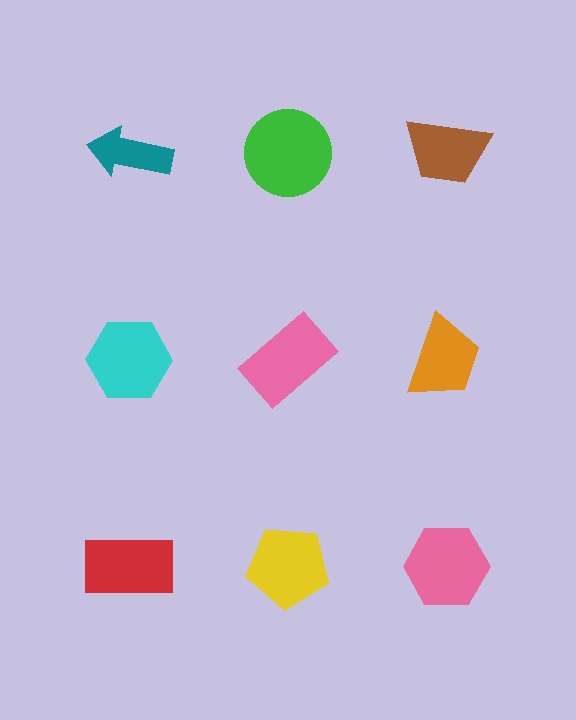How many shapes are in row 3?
3 shapes.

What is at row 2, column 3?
An orange trapezoid.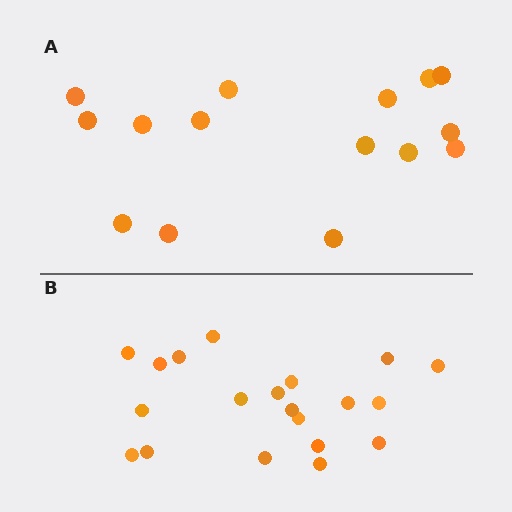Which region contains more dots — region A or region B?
Region B (the bottom region) has more dots.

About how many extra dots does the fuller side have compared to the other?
Region B has about 5 more dots than region A.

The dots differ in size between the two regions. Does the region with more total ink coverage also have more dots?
No. Region A has more total ink coverage because its dots are larger, but region B actually contains more individual dots. Total area can be misleading — the number of items is what matters here.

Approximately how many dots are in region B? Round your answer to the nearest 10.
About 20 dots.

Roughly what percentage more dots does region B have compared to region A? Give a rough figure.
About 35% more.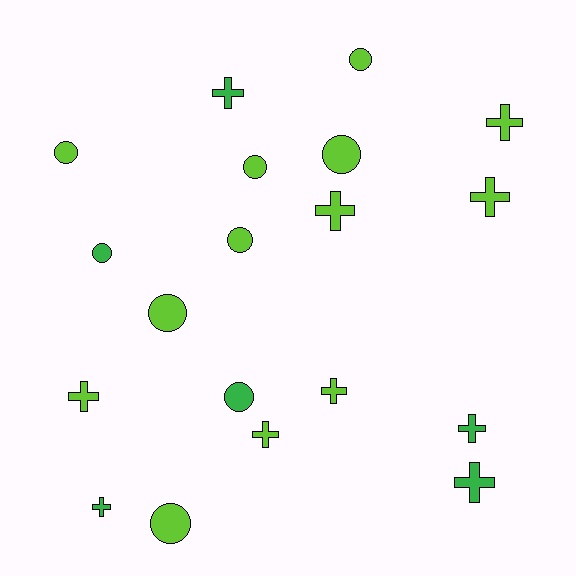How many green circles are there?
There are 2 green circles.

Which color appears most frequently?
Lime, with 13 objects.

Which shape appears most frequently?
Cross, with 10 objects.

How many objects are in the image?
There are 19 objects.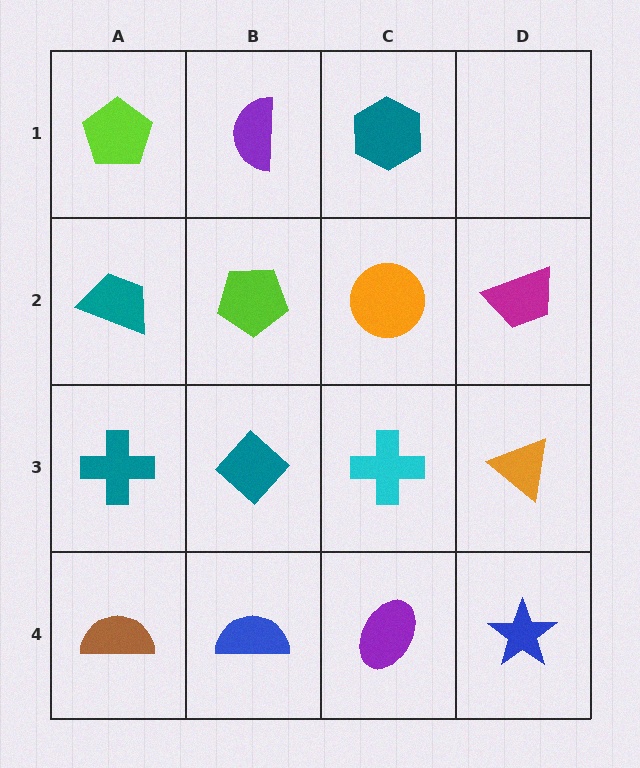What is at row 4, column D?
A blue star.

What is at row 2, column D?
A magenta trapezoid.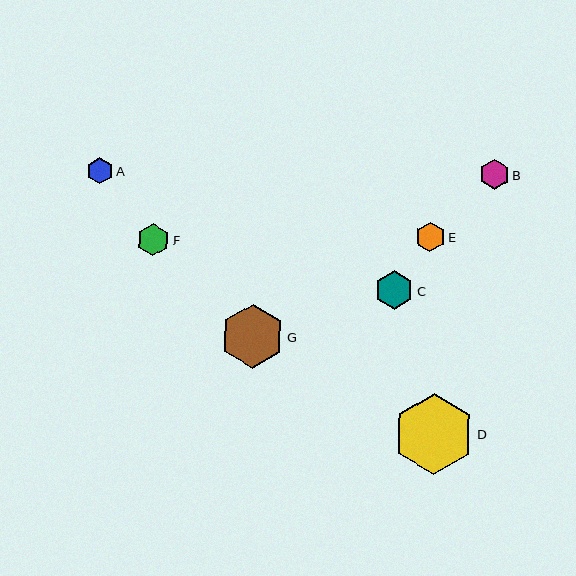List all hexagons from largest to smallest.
From largest to smallest: D, G, C, F, B, E, A.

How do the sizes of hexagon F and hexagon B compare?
Hexagon F and hexagon B are approximately the same size.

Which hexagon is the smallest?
Hexagon A is the smallest with a size of approximately 26 pixels.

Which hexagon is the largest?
Hexagon D is the largest with a size of approximately 81 pixels.